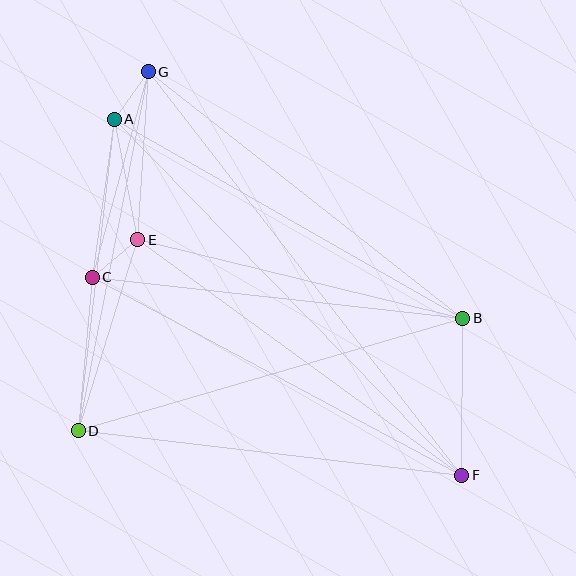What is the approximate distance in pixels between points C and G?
The distance between C and G is approximately 213 pixels.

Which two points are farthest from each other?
Points F and G are farthest from each other.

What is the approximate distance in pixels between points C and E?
The distance between C and E is approximately 59 pixels.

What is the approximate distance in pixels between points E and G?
The distance between E and G is approximately 168 pixels.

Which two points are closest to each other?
Points A and G are closest to each other.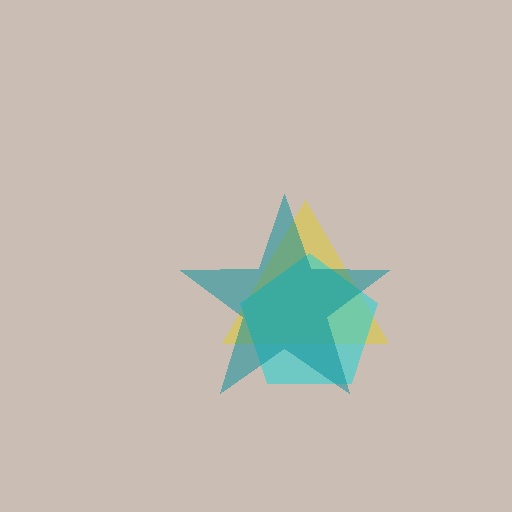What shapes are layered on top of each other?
The layered shapes are: a yellow triangle, a cyan pentagon, a teal star.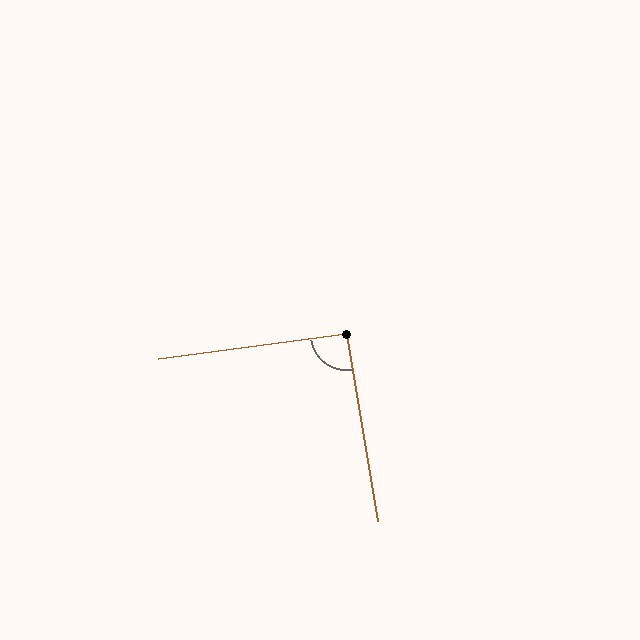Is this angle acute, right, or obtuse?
It is approximately a right angle.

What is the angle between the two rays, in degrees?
Approximately 92 degrees.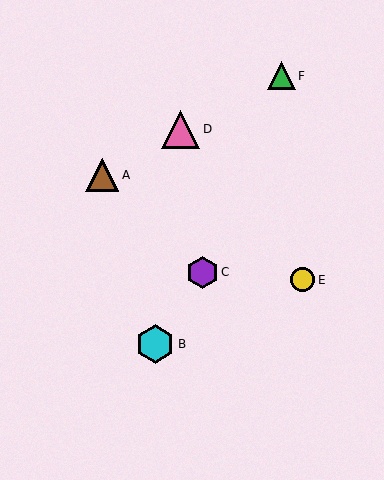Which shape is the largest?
The cyan hexagon (labeled B) is the largest.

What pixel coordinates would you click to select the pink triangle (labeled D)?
Click at (181, 129) to select the pink triangle D.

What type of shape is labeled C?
Shape C is a purple hexagon.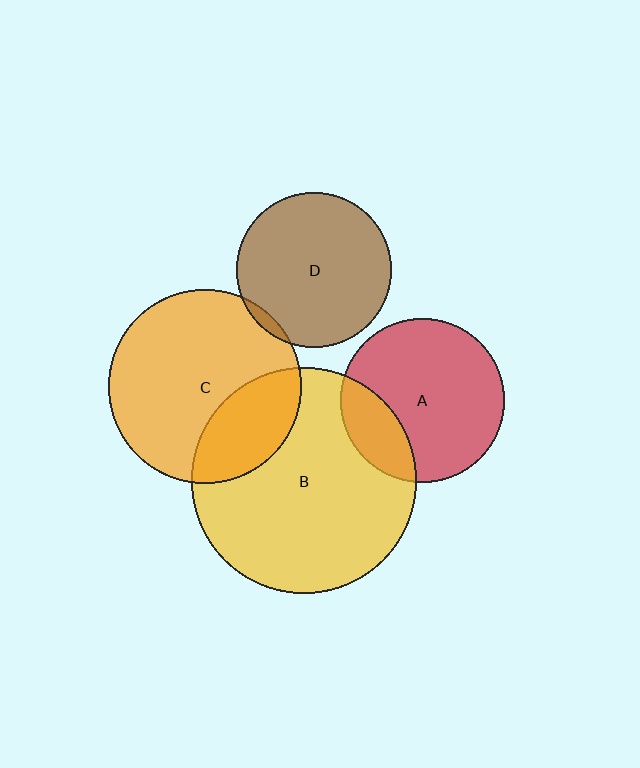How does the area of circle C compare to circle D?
Approximately 1.6 times.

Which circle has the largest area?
Circle B (yellow).